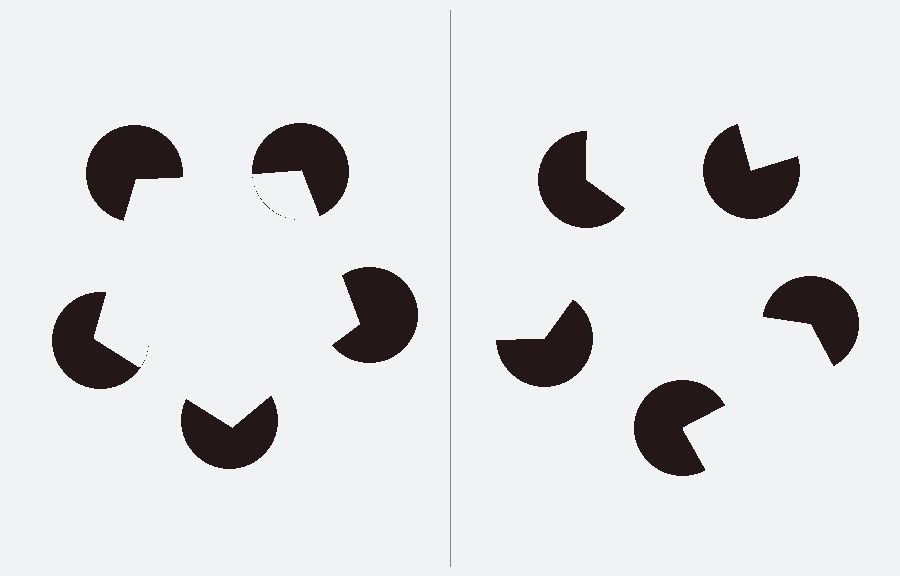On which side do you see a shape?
An illusory pentagon appears on the left side. On the right side the wedge cuts are rotated, so no coherent shape forms.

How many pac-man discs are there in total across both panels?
10 — 5 on each side.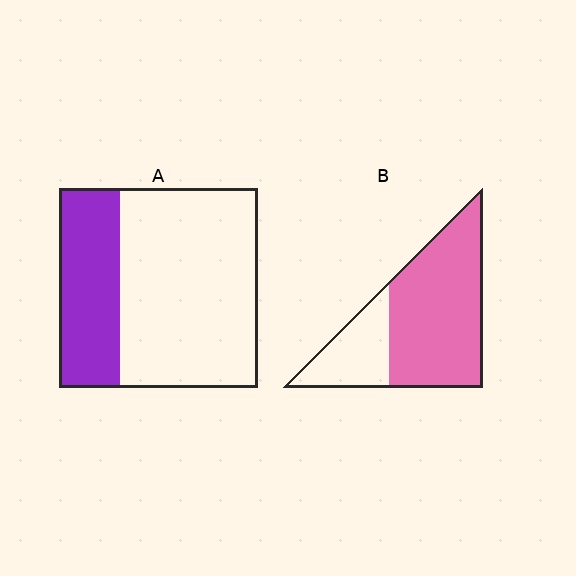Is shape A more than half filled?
No.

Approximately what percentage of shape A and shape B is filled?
A is approximately 30% and B is approximately 70%.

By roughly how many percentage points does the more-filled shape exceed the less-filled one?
By roughly 40 percentage points (B over A).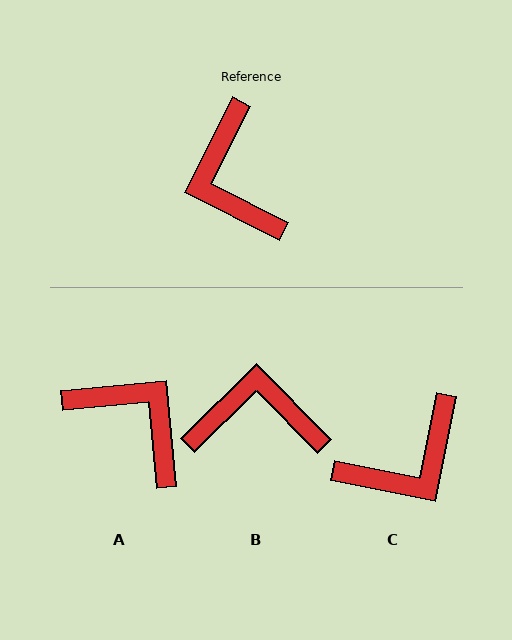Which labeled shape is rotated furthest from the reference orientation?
A, about 148 degrees away.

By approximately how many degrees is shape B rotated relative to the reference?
Approximately 109 degrees clockwise.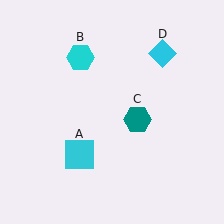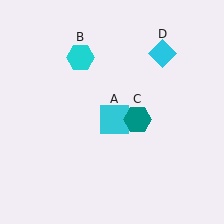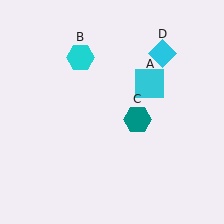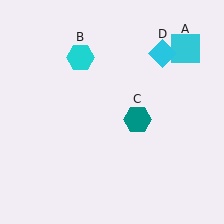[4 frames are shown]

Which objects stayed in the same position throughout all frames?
Cyan hexagon (object B) and teal hexagon (object C) and cyan diamond (object D) remained stationary.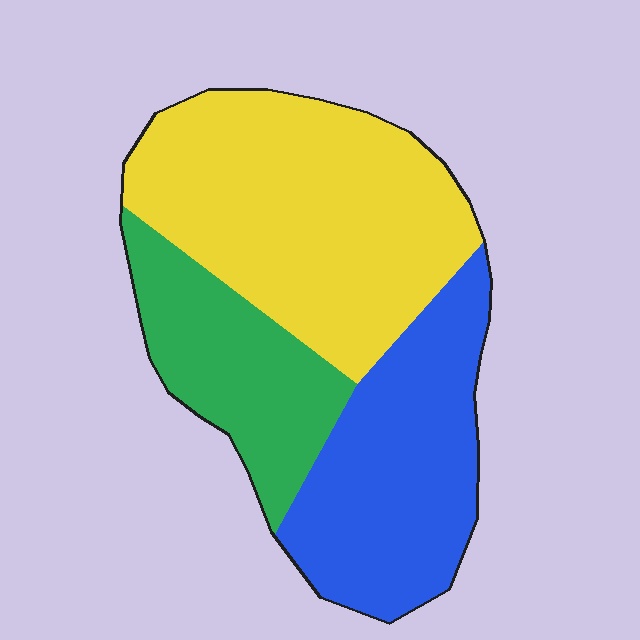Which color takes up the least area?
Green, at roughly 20%.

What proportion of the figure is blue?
Blue takes up about one third (1/3) of the figure.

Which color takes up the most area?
Yellow, at roughly 45%.